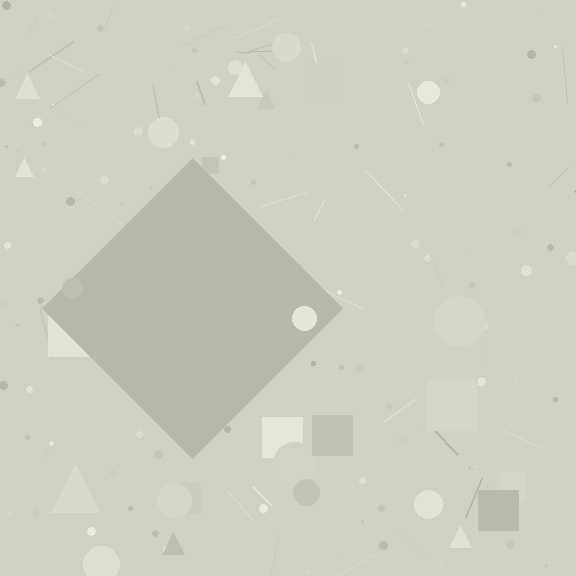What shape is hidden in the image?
A diamond is hidden in the image.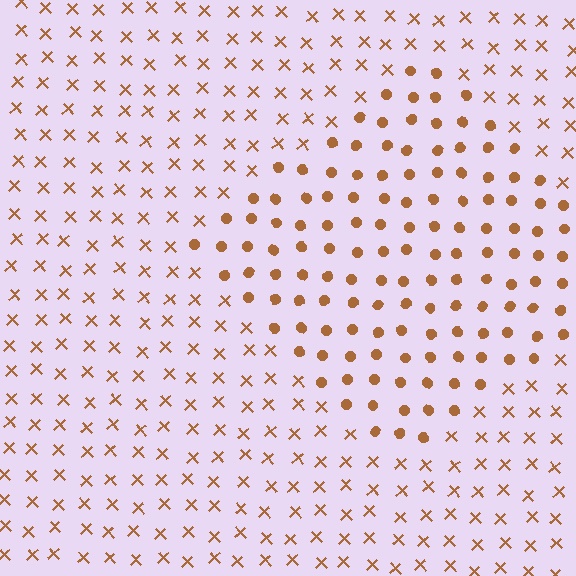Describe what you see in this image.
The image is filled with small brown elements arranged in a uniform grid. A diamond-shaped region contains circles, while the surrounding area contains X marks. The boundary is defined purely by the change in element shape.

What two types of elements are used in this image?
The image uses circles inside the diamond region and X marks outside it.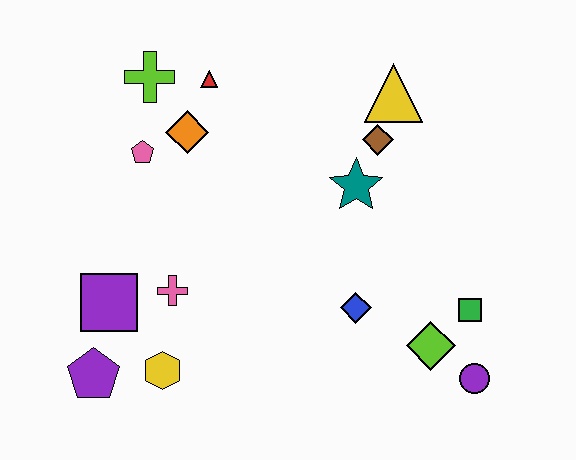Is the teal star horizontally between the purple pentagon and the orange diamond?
No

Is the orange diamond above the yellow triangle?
No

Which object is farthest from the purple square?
The purple circle is farthest from the purple square.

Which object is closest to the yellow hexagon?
The purple pentagon is closest to the yellow hexagon.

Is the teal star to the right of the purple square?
Yes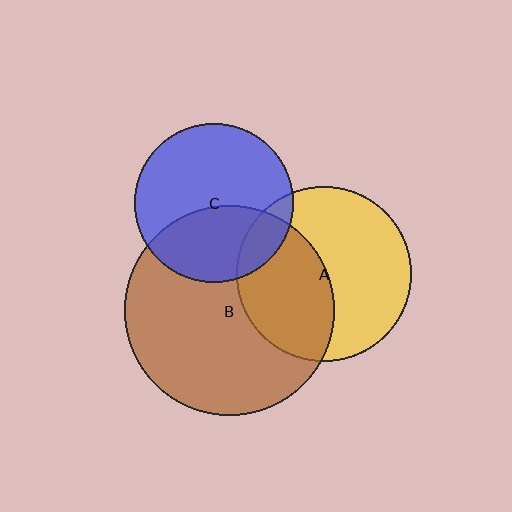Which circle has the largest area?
Circle B (brown).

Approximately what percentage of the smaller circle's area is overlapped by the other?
Approximately 15%.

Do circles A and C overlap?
Yes.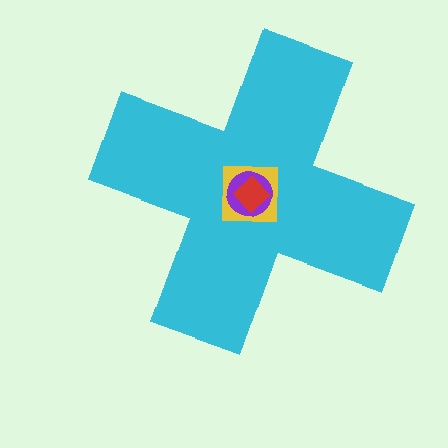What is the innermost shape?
The red diamond.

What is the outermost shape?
The cyan cross.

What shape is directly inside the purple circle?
The red diamond.